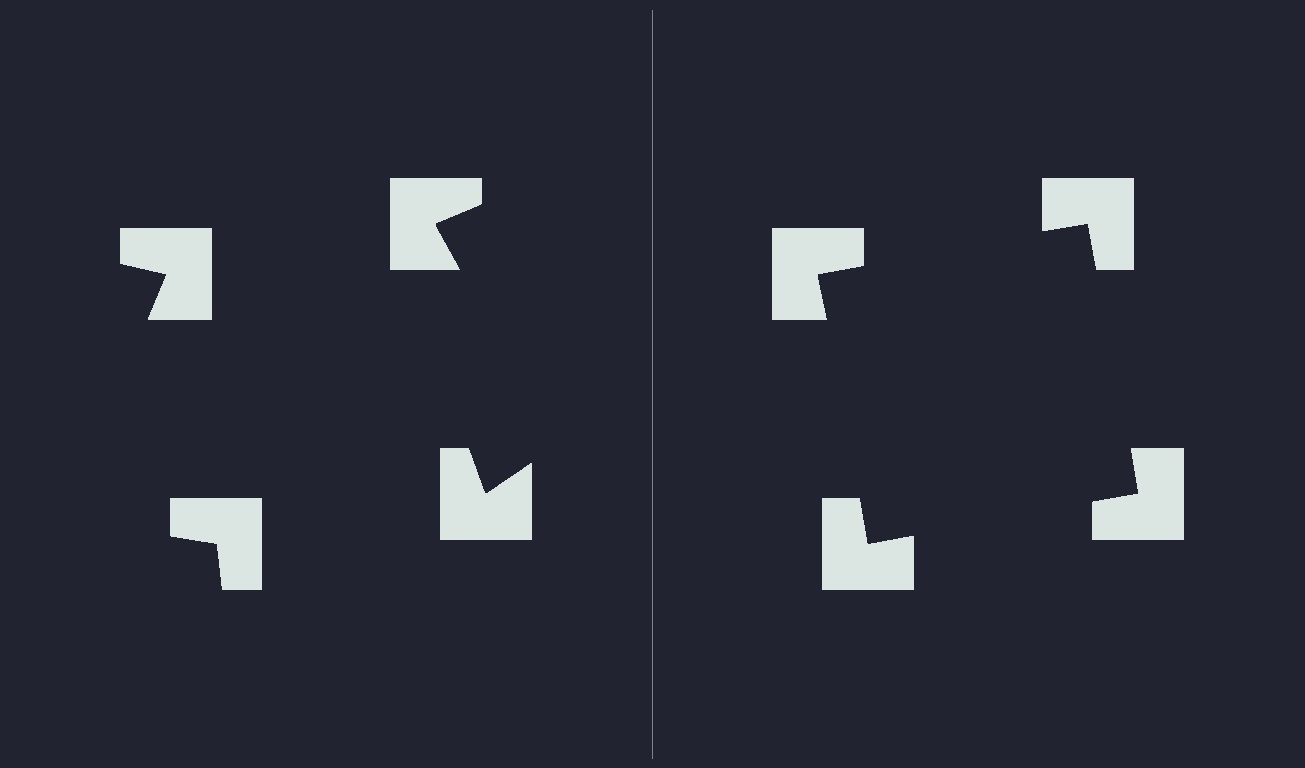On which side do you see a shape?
An illusory square appears on the right side. On the left side the wedge cuts are rotated, so no coherent shape forms.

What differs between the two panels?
The notched squares are positioned identically on both sides; only the wedge orientations differ. On the right they align to a square; on the left they are misaligned.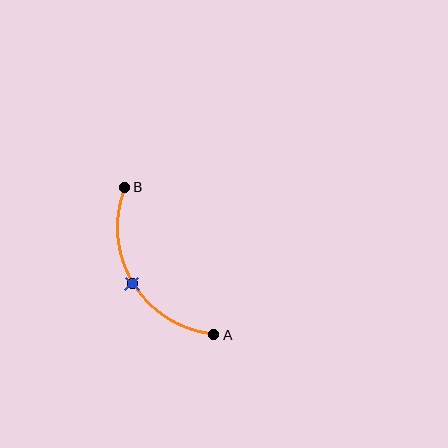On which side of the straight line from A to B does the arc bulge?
The arc bulges to the left of the straight line connecting A and B.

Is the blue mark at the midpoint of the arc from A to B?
Yes. The blue mark lies on the arc at equal arc-length from both A and B — it is the arc midpoint.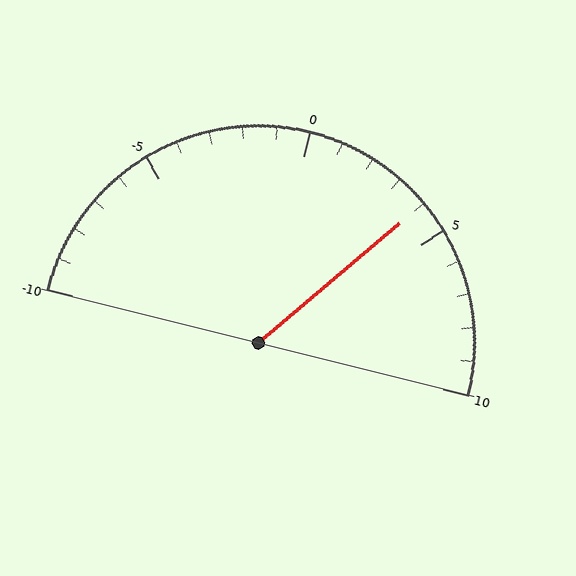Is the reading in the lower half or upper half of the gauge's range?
The reading is in the upper half of the range (-10 to 10).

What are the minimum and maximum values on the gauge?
The gauge ranges from -10 to 10.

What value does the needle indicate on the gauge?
The needle indicates approximately 4.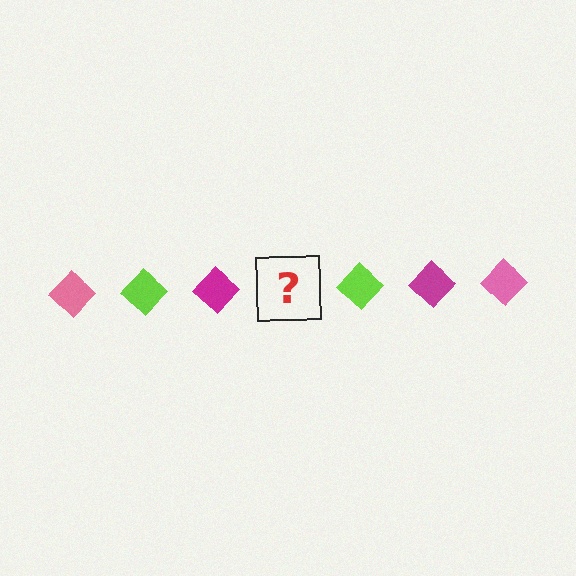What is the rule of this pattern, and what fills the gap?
The rule is that the pattern cycles through pink, lime, magenta diamonds. The gap should be filled with a pink diamond.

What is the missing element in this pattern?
The missing element is a pink diamond.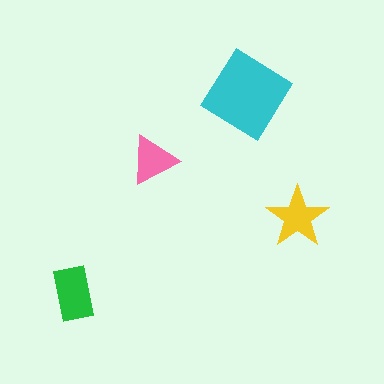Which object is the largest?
The cyan diamond.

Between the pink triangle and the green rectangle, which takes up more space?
The green rectangle.